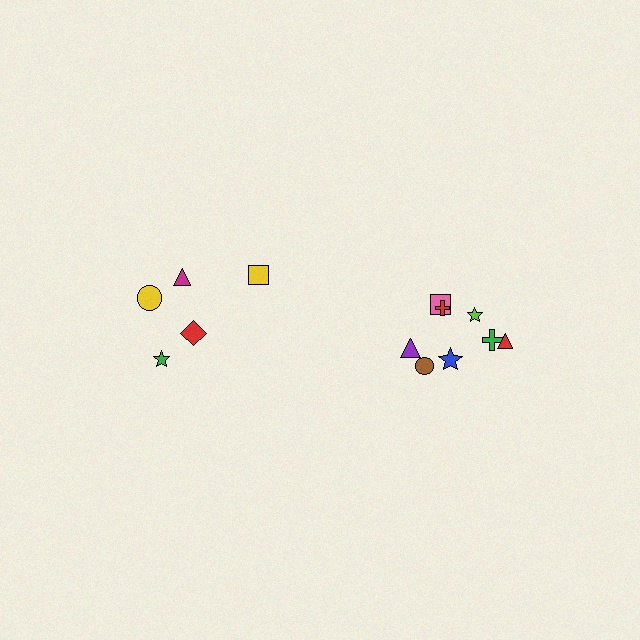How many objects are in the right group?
There are 8 objects.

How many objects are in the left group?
There are 5 objects.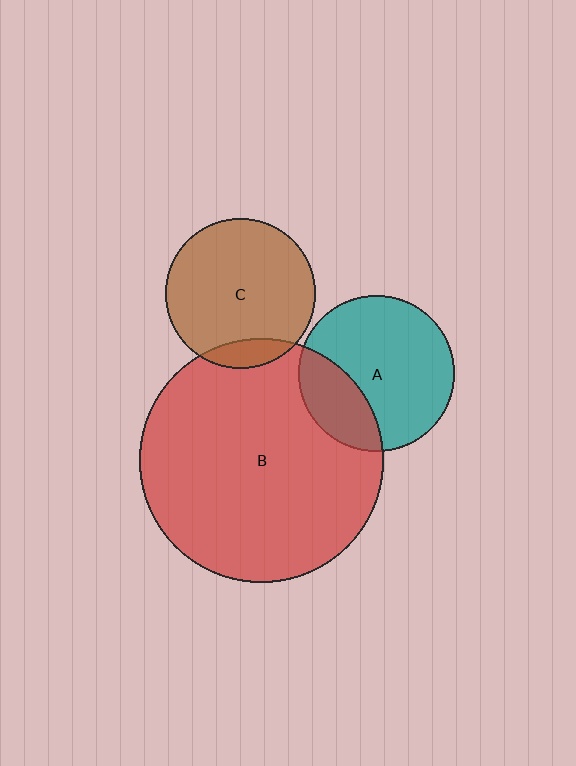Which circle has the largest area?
Circle B (red).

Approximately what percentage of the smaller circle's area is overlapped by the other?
Approximately 10%.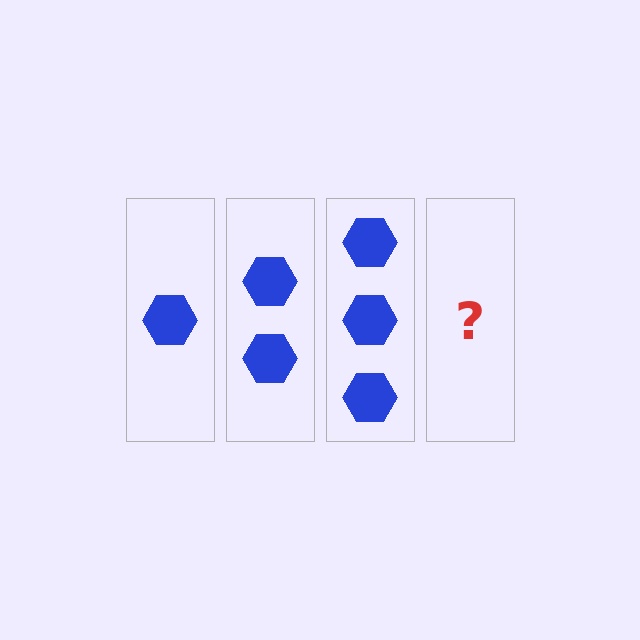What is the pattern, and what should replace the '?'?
The pattern is that each step adds one more hexagon. The '?' should be 4 hexagons.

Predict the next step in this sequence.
The next step is 4 hexagons.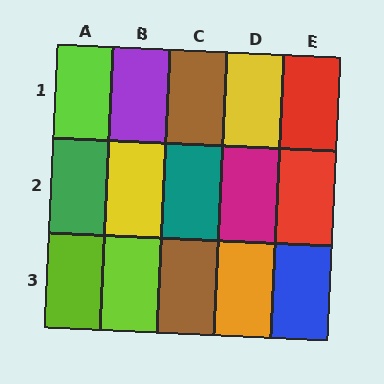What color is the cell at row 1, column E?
Red.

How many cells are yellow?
2 cells are yellow.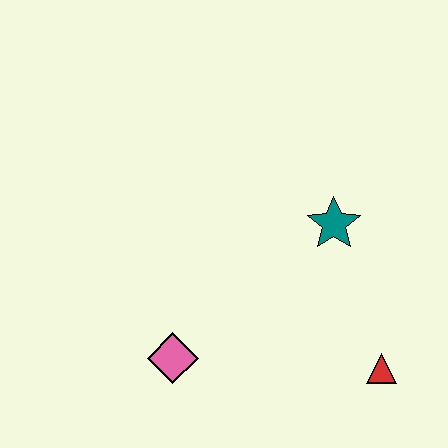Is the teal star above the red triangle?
Yes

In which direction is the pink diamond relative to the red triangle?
The pink diamond is to the left of the red triangle.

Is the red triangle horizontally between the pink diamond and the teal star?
No